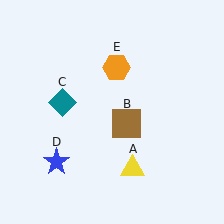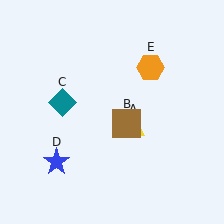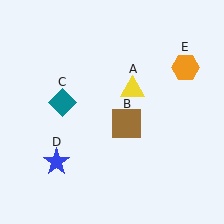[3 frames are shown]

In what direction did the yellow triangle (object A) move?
The yellow triangle (object A) moved up.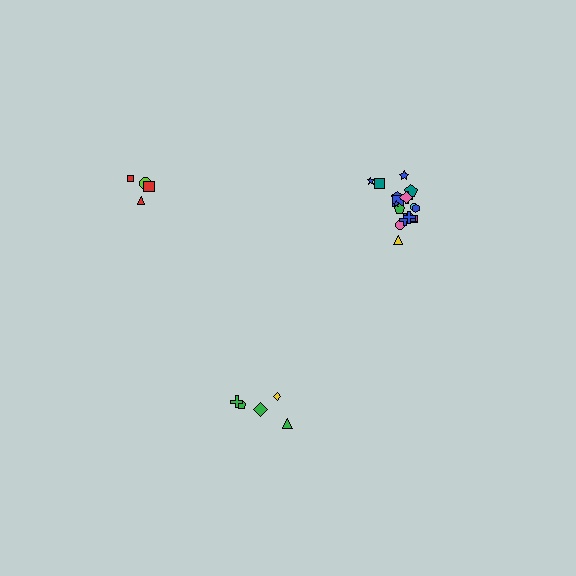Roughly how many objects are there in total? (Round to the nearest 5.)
Roughly 25 objects in total.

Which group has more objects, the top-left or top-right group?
The top-right group.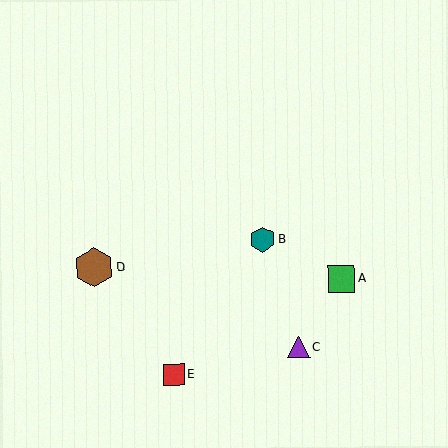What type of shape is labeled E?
Shape E is a red square.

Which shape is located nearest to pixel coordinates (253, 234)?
The teal hexagon (labeled B) at (263, 239) is nearest to that location.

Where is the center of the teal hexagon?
The center of the teal hexagon is at (263, 239).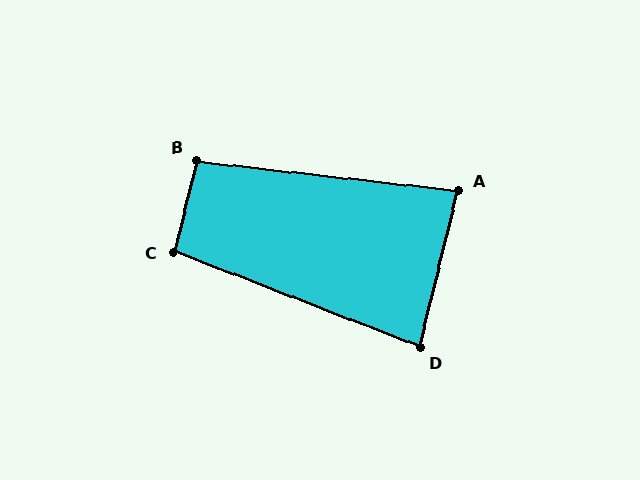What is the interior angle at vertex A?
Approximately 83 degrees (acute).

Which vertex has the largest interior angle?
B, at approximately 98 degrees.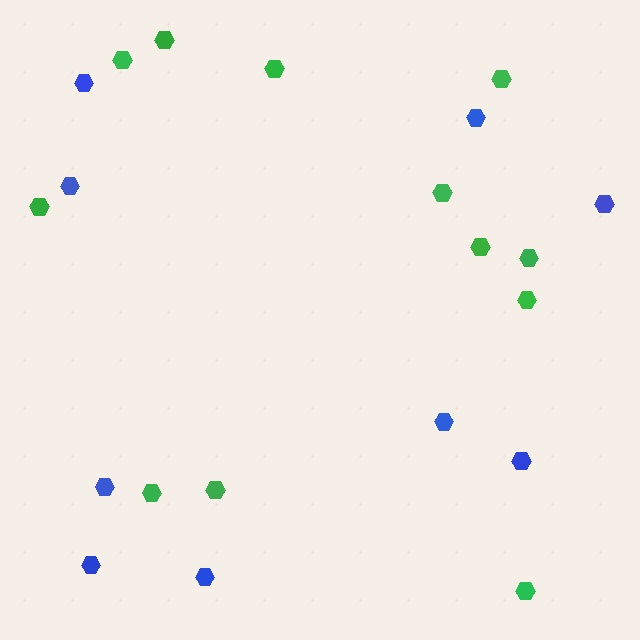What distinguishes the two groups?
There are 2 groups: one group of green hexagons (12) and one group of blue hexagons (9).